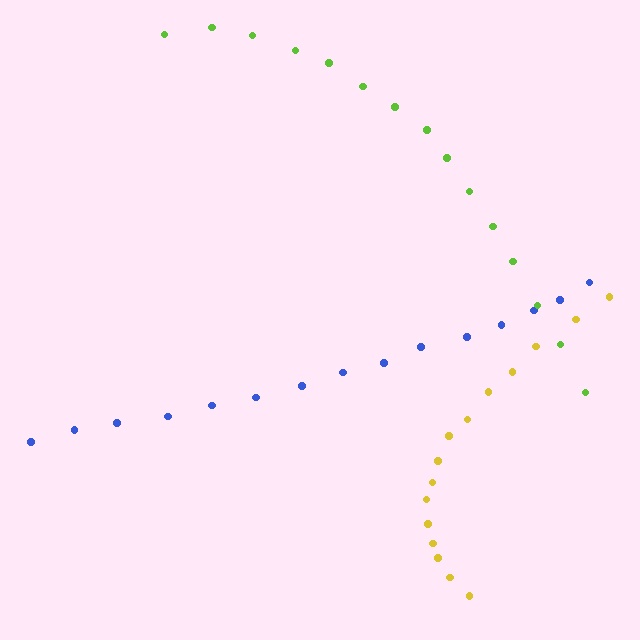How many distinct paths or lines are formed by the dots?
There are 3 distinct paths.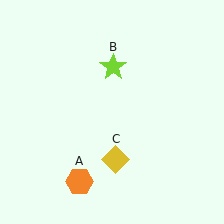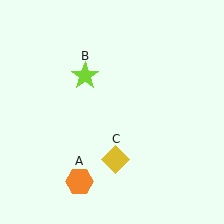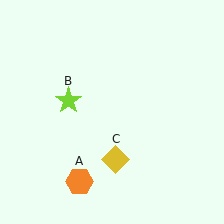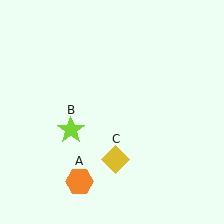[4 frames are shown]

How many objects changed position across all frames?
1 object changed position: lime star (object B).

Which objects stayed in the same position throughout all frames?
Orange hexagon (object A) and yellow diamond (object C) remained stationary.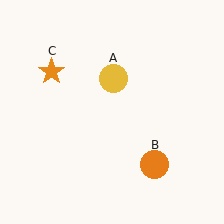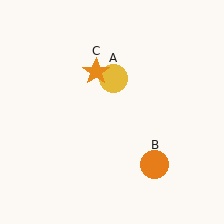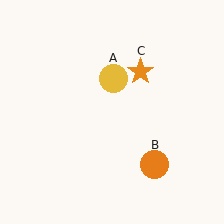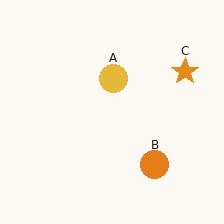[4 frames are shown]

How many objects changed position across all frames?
1 object changed position: orange star (object C).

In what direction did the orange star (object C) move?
The orange star (object C) moved right.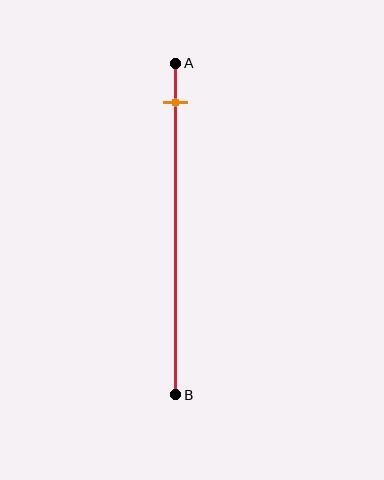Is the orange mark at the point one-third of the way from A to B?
No, the mark is at about 10% from A, not at the 33% one-third point.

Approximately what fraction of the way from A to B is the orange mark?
The orange mark is approximately 10% of the way from A to B.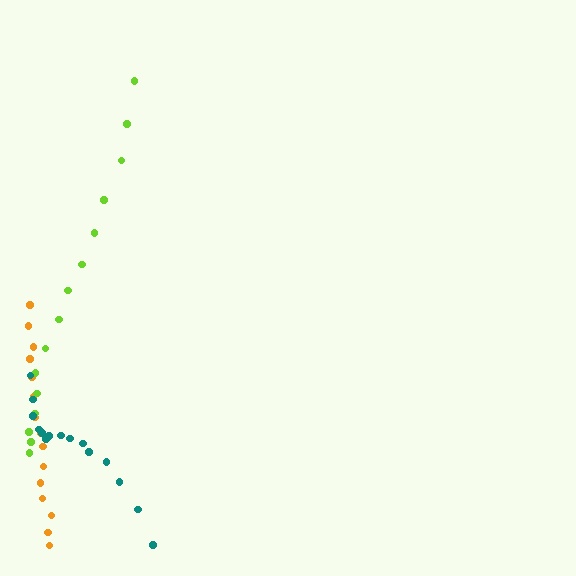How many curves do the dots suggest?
There are 3 distinct paths.